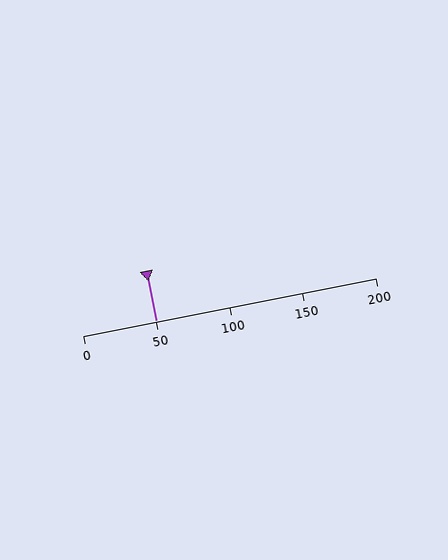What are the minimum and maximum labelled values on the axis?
The axis runs from 0 to 200.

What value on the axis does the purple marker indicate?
The marker indicates approximately 50.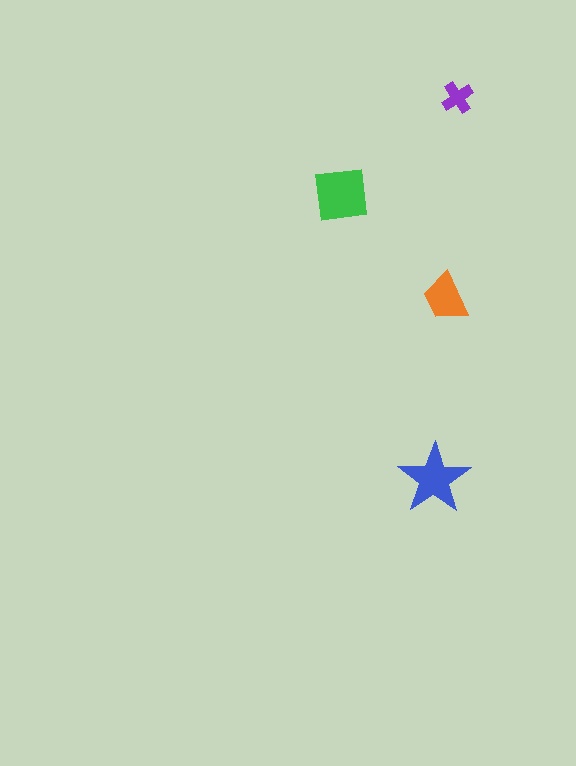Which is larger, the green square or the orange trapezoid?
The green square.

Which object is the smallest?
The purple cross.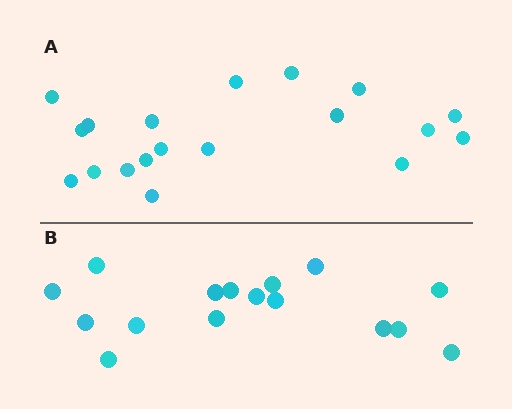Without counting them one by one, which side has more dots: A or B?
Region A (the top region) has more dots.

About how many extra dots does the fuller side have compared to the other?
Region A has just a few more — roughly 2 or 3 more dots than region B.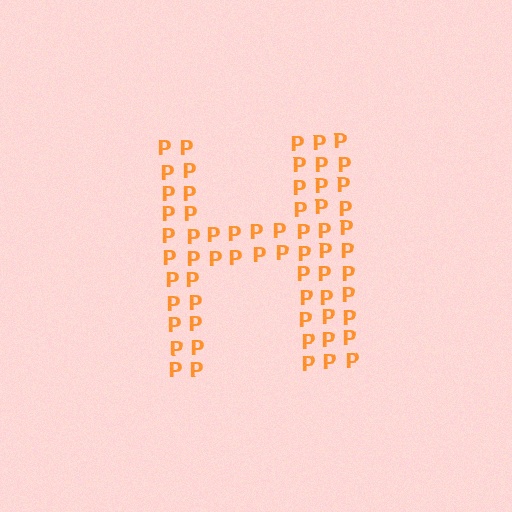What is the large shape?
The large shape is the letter H.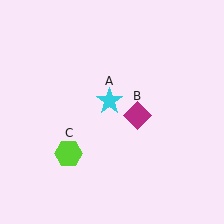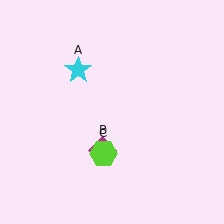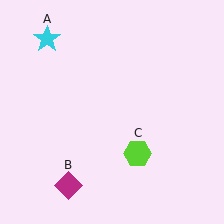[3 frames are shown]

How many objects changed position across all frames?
3 objects changed position: cyan star (object A), magenta diamond (object B), lime hexagon (object C).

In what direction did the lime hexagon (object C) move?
The lime hexagon (object C) moved right.